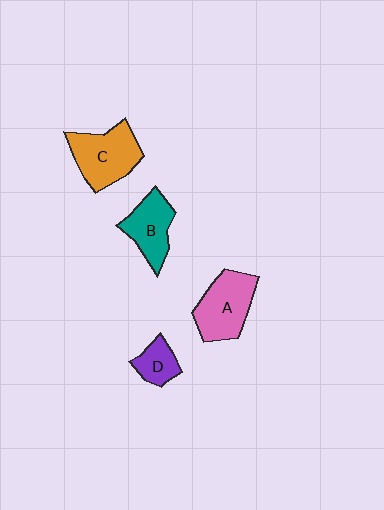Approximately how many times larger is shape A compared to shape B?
Approximately 1.2 times.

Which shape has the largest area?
Shape C (orange).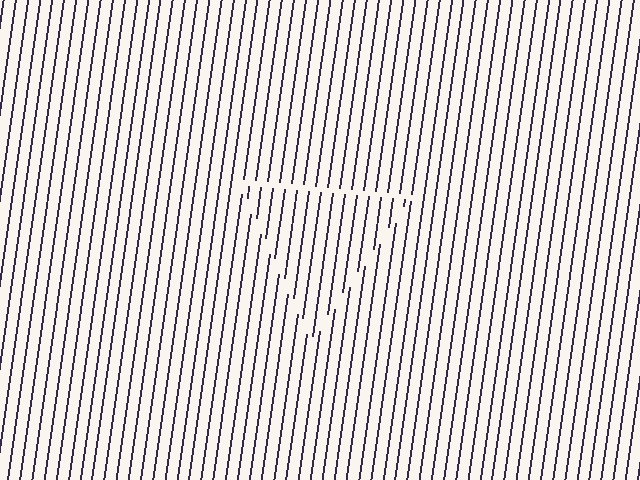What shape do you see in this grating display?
An illusory triangle. The interior of the shape contains the same grating, shifted by half a period — the contour is defined by the phase discontinuity where line-ends from the inner and outer gratings abut.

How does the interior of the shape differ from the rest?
The interior of the shape contains the same grating, shifted by half a period — the contour is defined by the phase discontinuity where line-ends from the inner and outer gratings abut.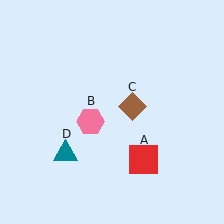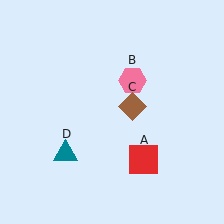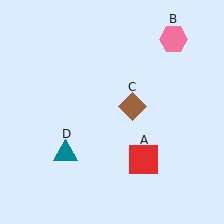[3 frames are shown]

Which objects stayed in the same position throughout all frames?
Red square (object A) and brown diamond (object C) and teal triangle (object D) remained stationary.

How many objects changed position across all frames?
1 object changed position: pink hexagon (object B).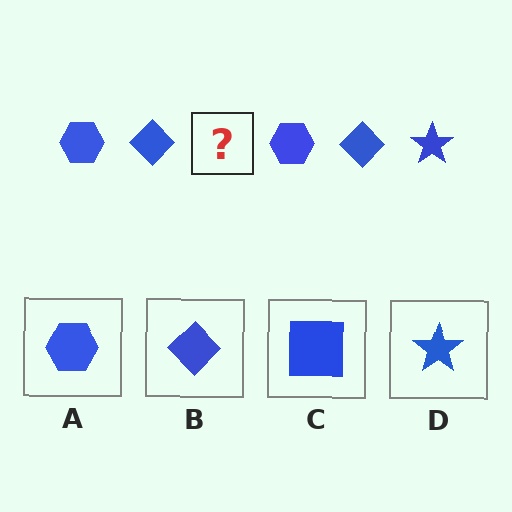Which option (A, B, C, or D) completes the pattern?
D.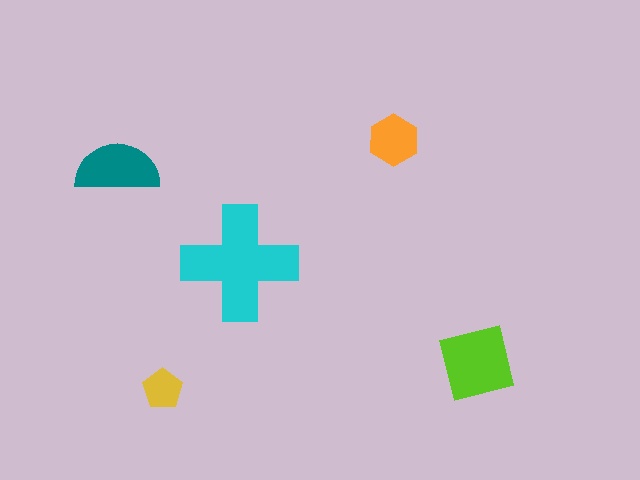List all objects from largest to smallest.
The cyan cross, the lime square, the teal semicircle, the orange hexagon, the yellow pentagon.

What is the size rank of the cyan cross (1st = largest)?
1st.